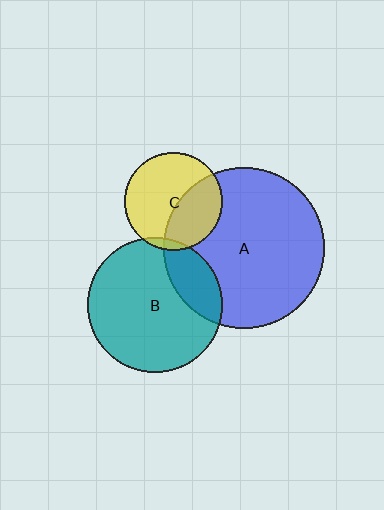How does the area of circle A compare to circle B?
Approximately 1.4 times.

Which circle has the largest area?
Circle A (blue).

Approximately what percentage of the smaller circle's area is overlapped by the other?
Approximately 20%.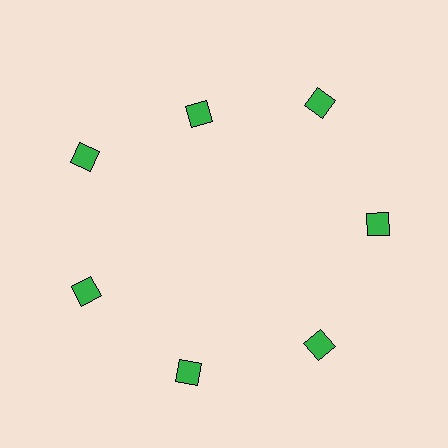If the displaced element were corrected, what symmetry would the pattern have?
It would have 7-fold rotational symmetry — the pattern would map onto itself every 51 degrees.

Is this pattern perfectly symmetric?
No. The 7 green squares are arranged in a ring, but one element near the 12 o'clock position is pulled inward toward the center, breaking the 7-fold rotational symmetry.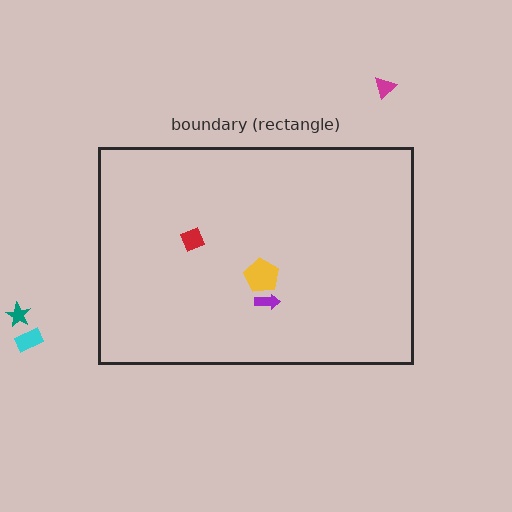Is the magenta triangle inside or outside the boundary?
Outside.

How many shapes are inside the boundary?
3 inside, 3 outside.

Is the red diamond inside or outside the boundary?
Inside.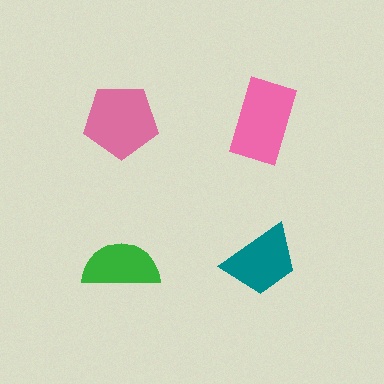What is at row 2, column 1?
A green semicircle.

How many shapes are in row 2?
2 shapes.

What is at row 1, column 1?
A pink pentagon.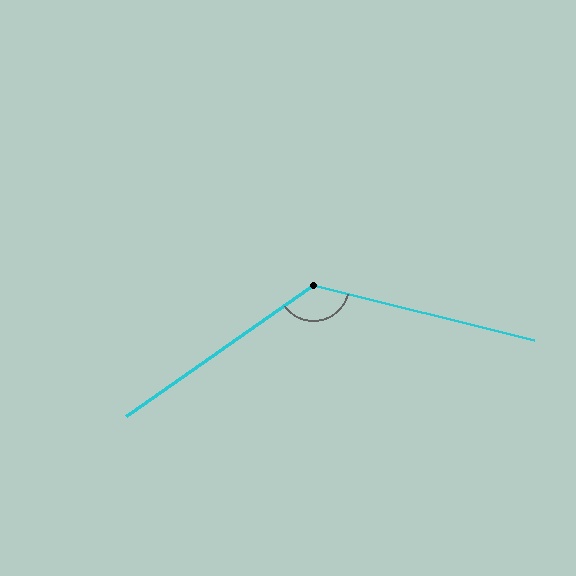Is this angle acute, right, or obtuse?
It is obtuse.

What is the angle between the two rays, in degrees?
Approximately 131 degrees.